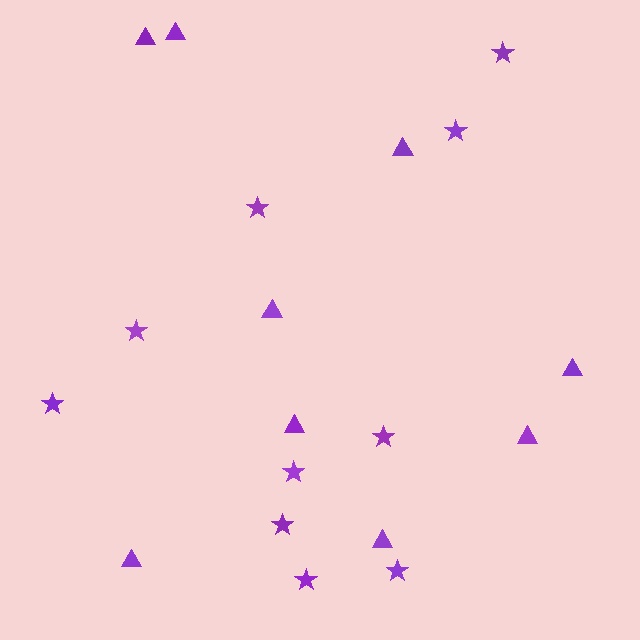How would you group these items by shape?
There are 2 groups: one group of stars (10) and one group of triangles (9).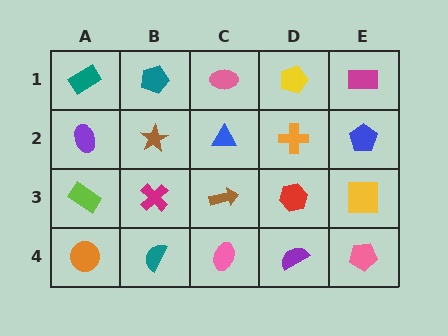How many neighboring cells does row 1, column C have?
3.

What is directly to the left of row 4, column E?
A purple semicircle.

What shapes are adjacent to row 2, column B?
A teal pentagon (row 1, column B), a magenta cross (row 3, column B), a purple ellipse (row 2, column A), a blue triangle (row 2, column C).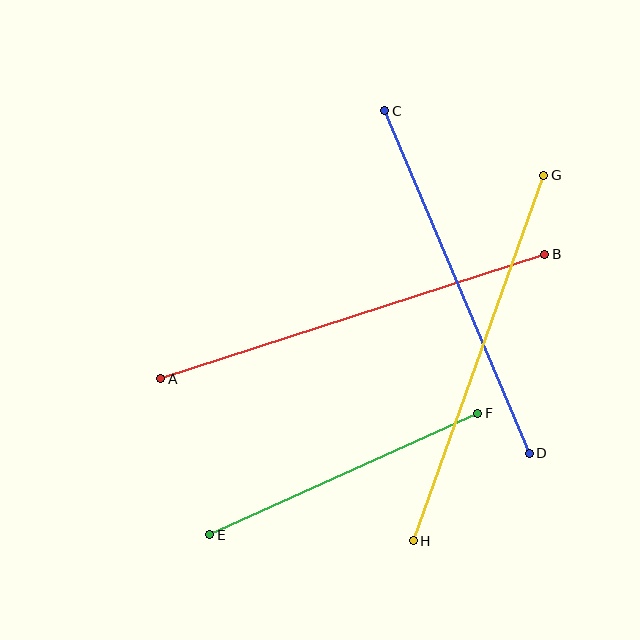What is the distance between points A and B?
The distance is approximately 404 pixels.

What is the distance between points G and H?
The distance is approximately 388 pixels.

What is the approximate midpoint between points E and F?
The midpoint is at approximately (344, 474) pixels.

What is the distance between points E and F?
The distance is approximately 294 pixels.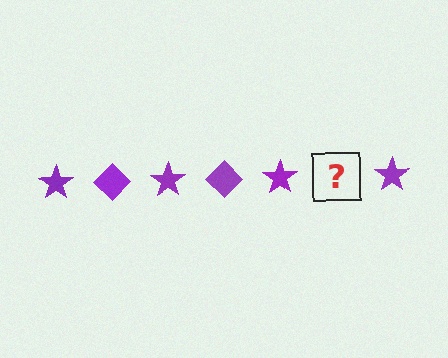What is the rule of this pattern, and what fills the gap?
The rule is that the pattern cycles through star, diamond shapes in purple. The gap should be filled with a purple diamond.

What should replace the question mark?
The question mark should be replaced with a purple diamond.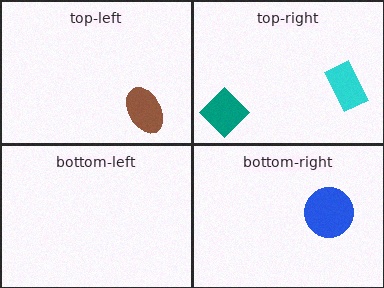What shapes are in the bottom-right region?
The blue circle.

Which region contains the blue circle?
The bottom-right region.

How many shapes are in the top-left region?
1.